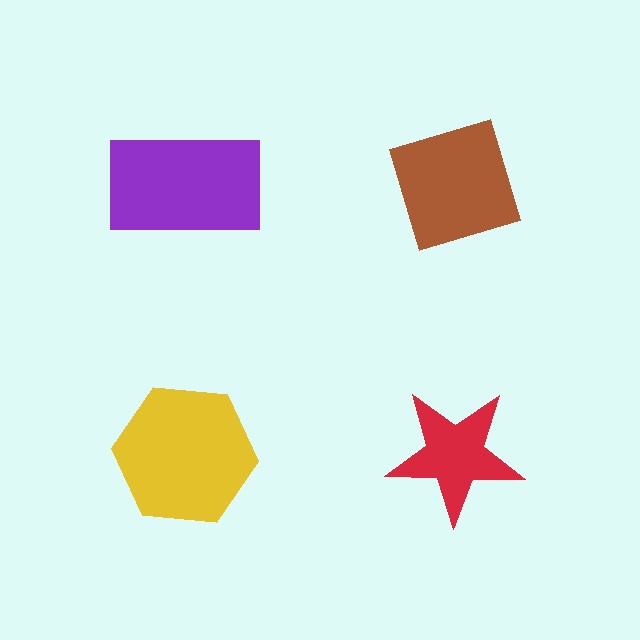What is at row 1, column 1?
A purple rectangle.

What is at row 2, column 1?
A yellow hexagon.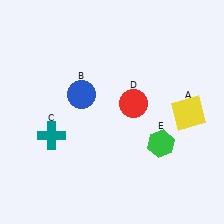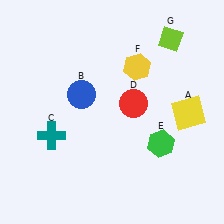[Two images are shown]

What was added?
A yellow hexagon (F), a lime diamond (G) were added in Image 2.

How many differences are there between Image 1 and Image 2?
There are 2 differences between the two images.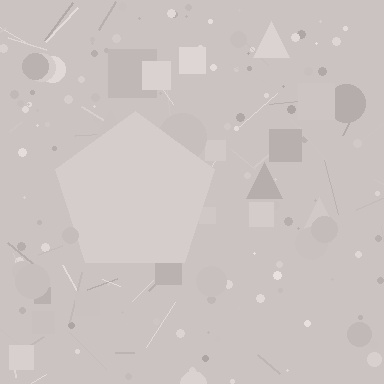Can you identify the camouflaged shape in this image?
The camouflaged shape is a pentagon.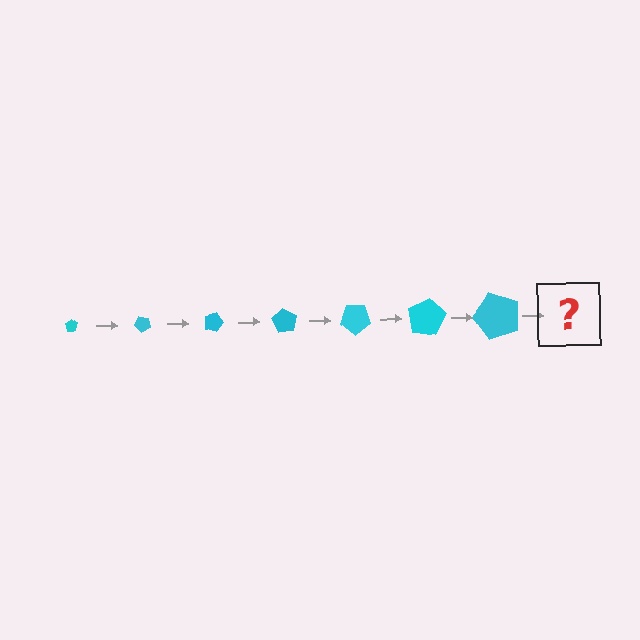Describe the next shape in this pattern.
It should be a pentagon, larger than the previous one and rotated 315 degrees from the start.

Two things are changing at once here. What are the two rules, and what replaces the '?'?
The two rules are that the pentagon grows larger each step and it rotates 45 degrees each step. The '?' should be a pentagon, larger than the previous one and rotated 315 degrees from the start.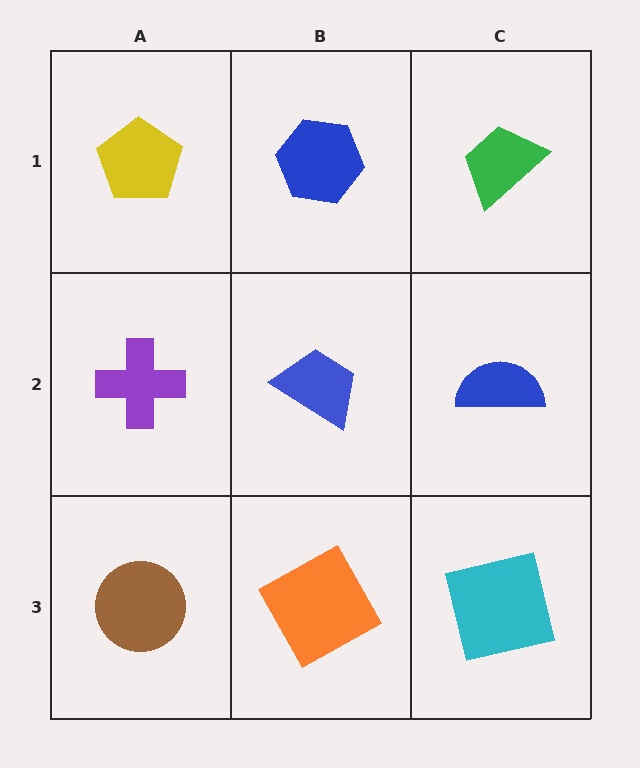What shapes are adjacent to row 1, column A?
A purple cross (row 2, column A), a blue hexagon (row 1, column B).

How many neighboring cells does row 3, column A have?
2.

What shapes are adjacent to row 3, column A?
A purple cross (row 2, column A), an orange square (row 3, column B).